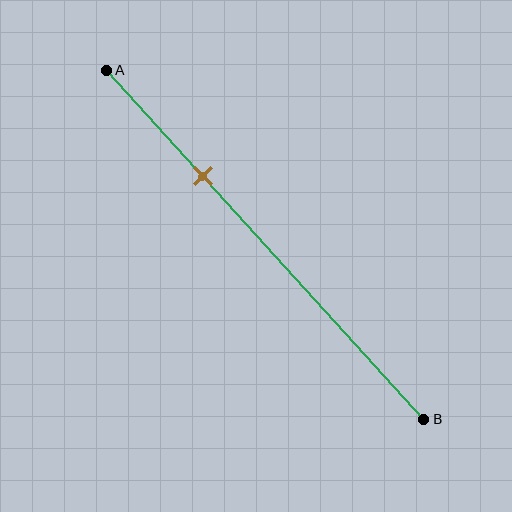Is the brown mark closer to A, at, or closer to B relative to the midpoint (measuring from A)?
The brown mark is closer to point A than the midpoint of segment AB.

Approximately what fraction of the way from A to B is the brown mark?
The brown mark is approximately 30% of the way from A to B.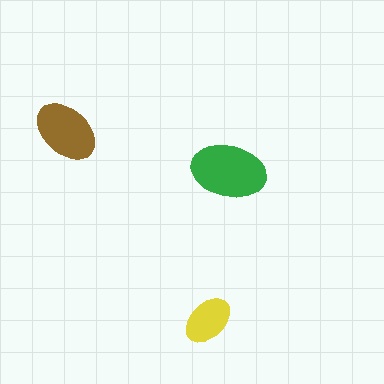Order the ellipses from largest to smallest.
the green one, the brown one, the yellow one.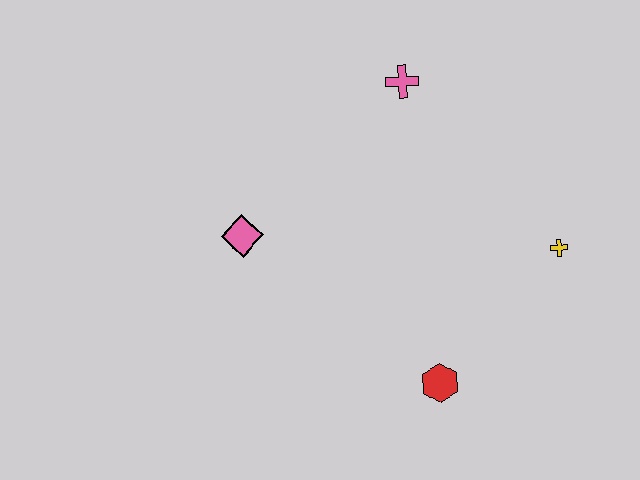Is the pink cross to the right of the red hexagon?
No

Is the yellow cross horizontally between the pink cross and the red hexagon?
No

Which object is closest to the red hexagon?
The yellow cross is closest to the red hexagon.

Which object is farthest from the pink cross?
The red hexagon is farthest from the pink cross.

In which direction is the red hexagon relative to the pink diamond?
The red hexagon is to the right of the pink diamond.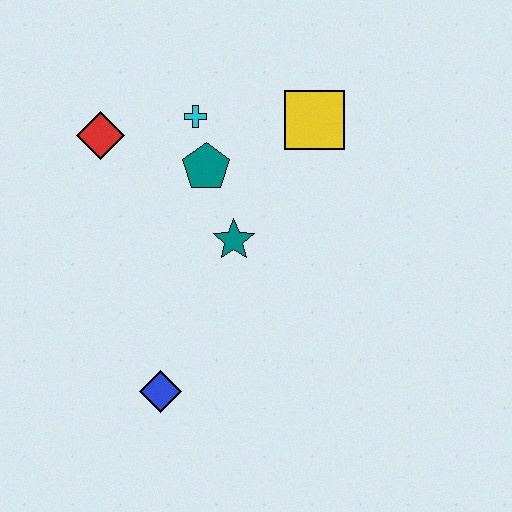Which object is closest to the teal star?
The teal pentagon is closest to the teal star.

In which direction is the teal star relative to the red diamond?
The teal star is to the right of the red diamond.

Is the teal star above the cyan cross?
No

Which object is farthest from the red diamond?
The blue diamond is farthest from the red diamond.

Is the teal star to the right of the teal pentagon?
Yes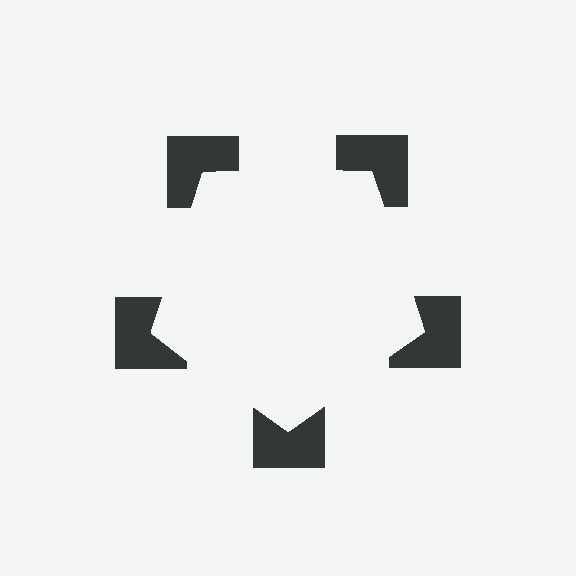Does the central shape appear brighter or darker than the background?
It typically appears slightly brighter than the background, even though no actual brightness change is drawn.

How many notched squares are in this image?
There are 5 — one at each vertex of the illusory pentagon.